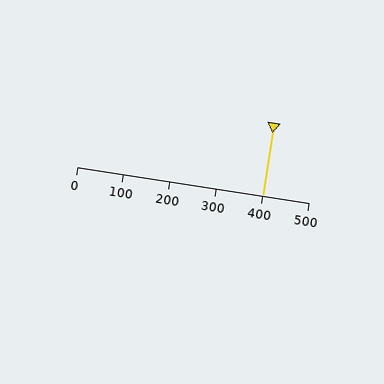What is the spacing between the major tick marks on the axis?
The major ticks are spaced 100 apart.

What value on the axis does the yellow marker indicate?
The marker indicates approximately 400.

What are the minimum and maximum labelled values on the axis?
The axis runs from 0 to 500.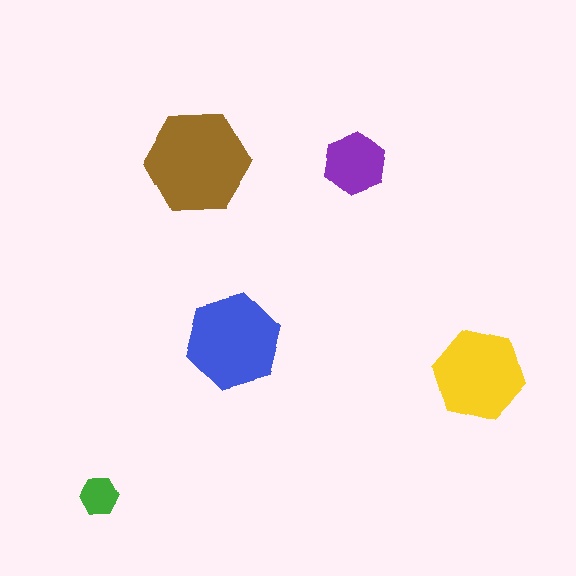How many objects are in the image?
There are 5 objects in the image.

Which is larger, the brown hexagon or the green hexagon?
The brown one.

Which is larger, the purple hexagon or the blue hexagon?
The blue one.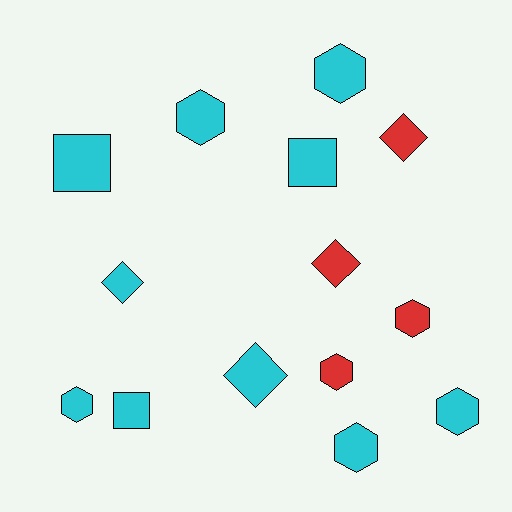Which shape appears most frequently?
Hexagon, with 7 objects.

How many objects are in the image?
There are 14 objects.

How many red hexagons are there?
There are 2 red hexagons.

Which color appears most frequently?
Cyan, with 10 objects.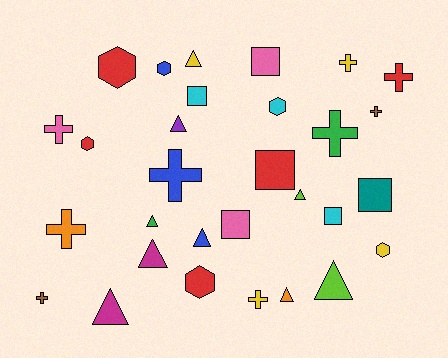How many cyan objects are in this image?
There are 3 cyan objects.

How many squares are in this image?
There are 6 squares.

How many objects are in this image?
There are 30 objects.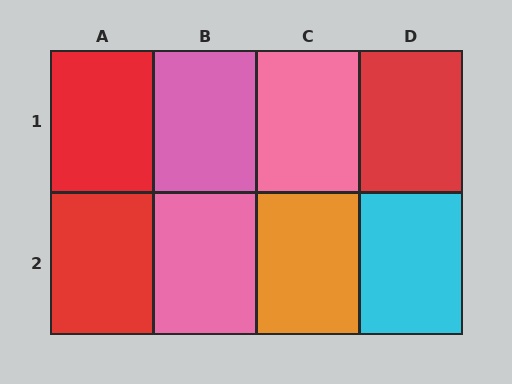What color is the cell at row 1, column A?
Red.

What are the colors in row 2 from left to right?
Red, pink, orange, cyan.